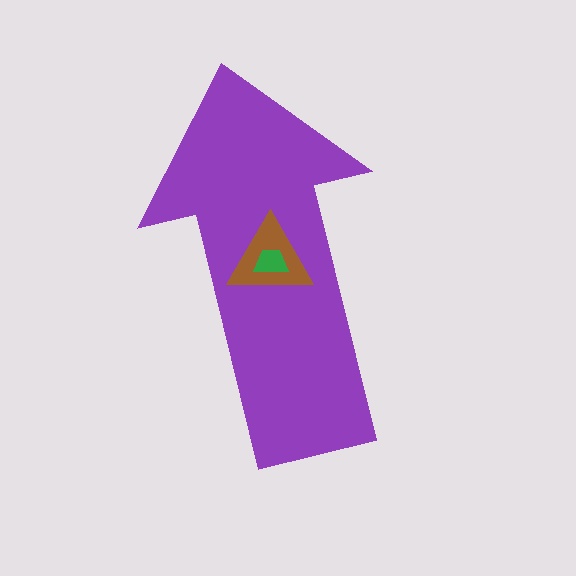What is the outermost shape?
The purple arrow.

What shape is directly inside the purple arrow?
The brown triangle.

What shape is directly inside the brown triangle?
The green trapezoid.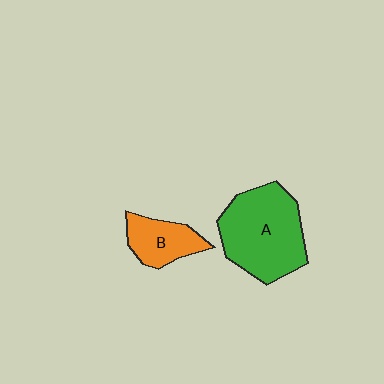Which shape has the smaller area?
Shape B (orange).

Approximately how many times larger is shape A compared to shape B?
Approximately 2.2 times.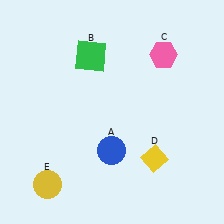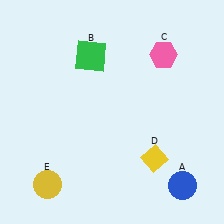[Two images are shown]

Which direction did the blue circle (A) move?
The blue circle (A) moved right.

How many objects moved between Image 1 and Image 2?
1 object moved between the two images.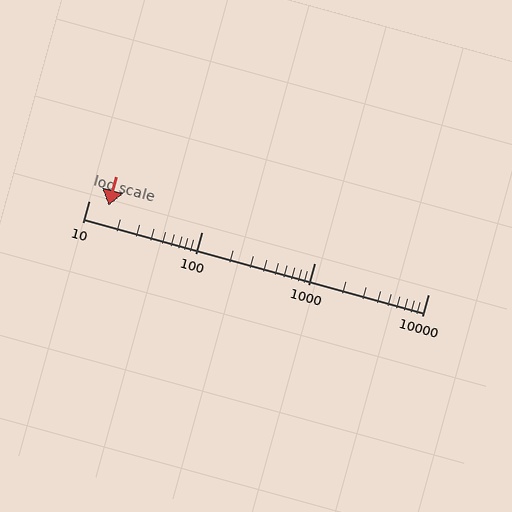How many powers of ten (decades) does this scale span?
The scale spans 3 decades, from 10 to 10000.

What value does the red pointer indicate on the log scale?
The pointer indicates approximately 15.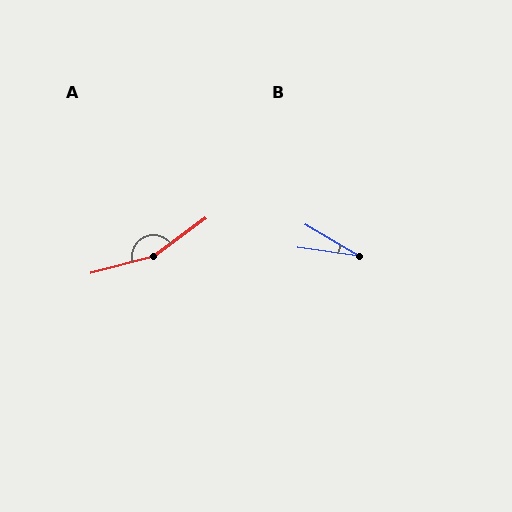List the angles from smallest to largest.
B (23°), A (159°).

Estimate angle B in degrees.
Approximately 23 degrees.